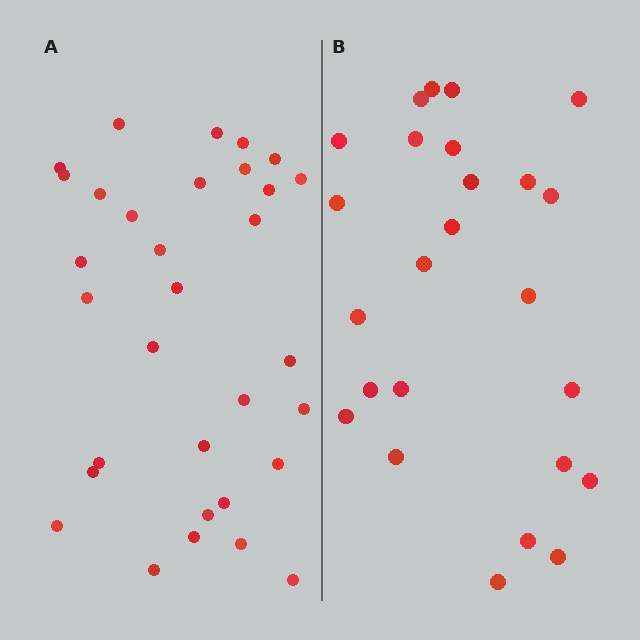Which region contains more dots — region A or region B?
Region A (the left region) has more dots.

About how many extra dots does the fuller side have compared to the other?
Region A has roughly 8 or so more dots than region B.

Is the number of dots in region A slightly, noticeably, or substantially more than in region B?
Region A has noticeably more, but not dramatically so. The ratio is roughly 1.3 to 1.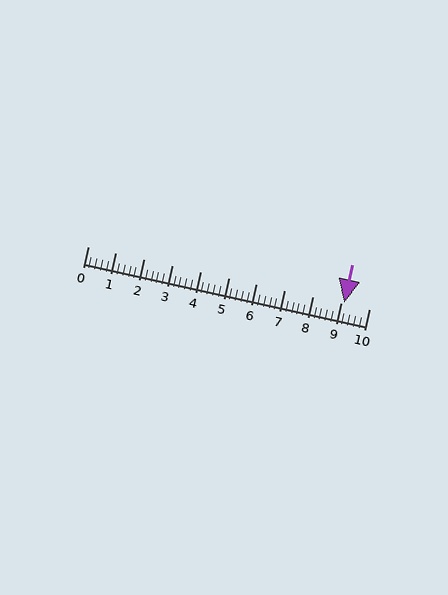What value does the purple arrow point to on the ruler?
The purple arrow points to approximately 9.1.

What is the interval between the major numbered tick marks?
The major tick marks are spaced 1 units apart.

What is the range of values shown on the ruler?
The ruler shows values from 0 to 10.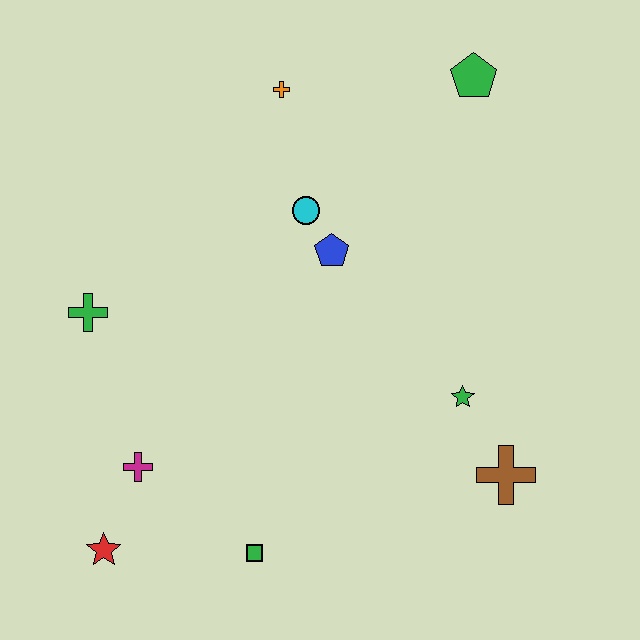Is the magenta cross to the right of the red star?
Yes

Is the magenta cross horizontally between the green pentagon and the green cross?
Yes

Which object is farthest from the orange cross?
The red star is farthest from the orange cross.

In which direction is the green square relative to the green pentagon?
The green square is below the green pentagon.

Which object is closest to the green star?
The brown cross is closest to the green star.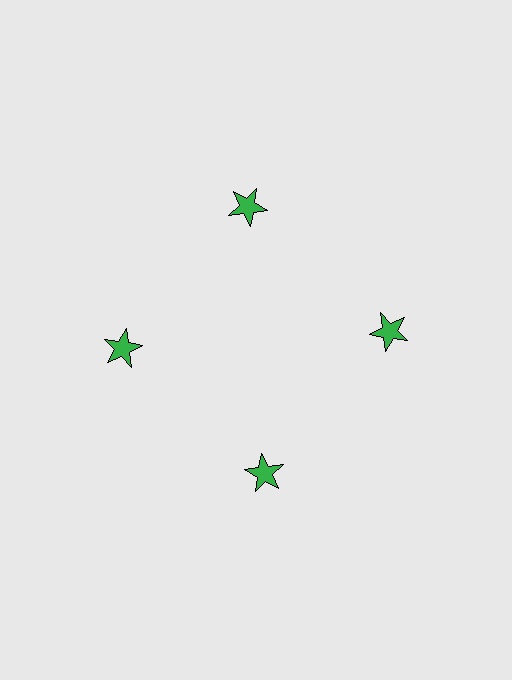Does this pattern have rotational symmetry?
Yes, this pattern has 4-fold rotational symmetry. It looks the same after rotating 90 degrees around the center.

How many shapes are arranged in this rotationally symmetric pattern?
There are 4 shapes, arranged in 4 groups of 1.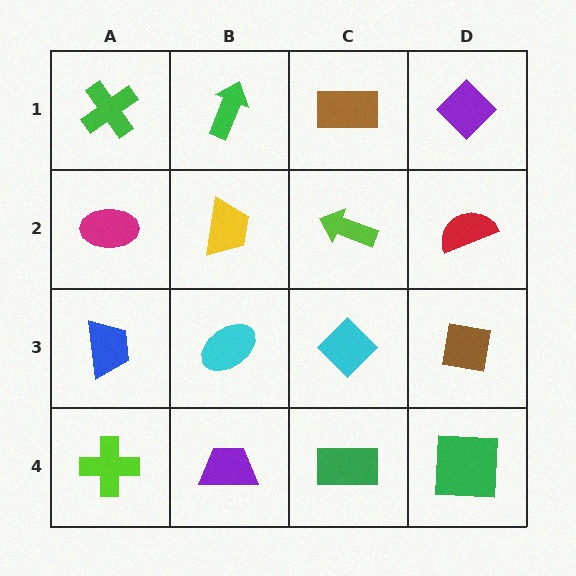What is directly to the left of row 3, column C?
A cyan ellipse.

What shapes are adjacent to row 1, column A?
A magenta ellipse (row 2, column A), a green arrow (row 1, column B).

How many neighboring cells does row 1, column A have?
2.